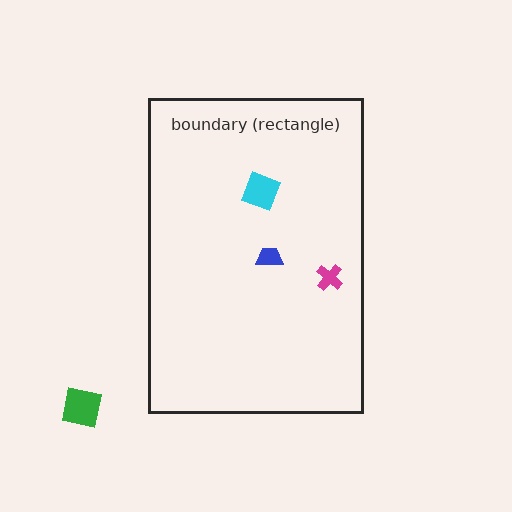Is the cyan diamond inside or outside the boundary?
Inside.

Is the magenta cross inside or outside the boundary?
Inside.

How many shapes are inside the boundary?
3 inside, 1 outside.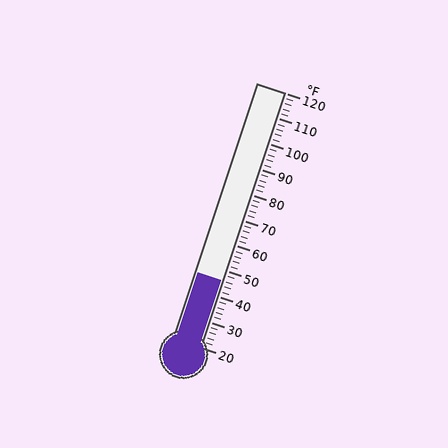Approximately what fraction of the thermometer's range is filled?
The thermometer is filled to approximately 25% of its range.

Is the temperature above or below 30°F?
The temperature is above 30°F.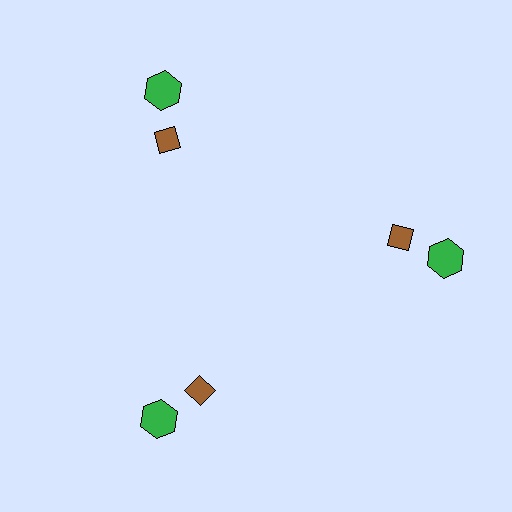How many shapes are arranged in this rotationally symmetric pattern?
There are 6 shapes, arranged in 3 groups of 2.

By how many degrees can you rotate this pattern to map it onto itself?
The pattern maps onto itself every 120 degrees of rotation.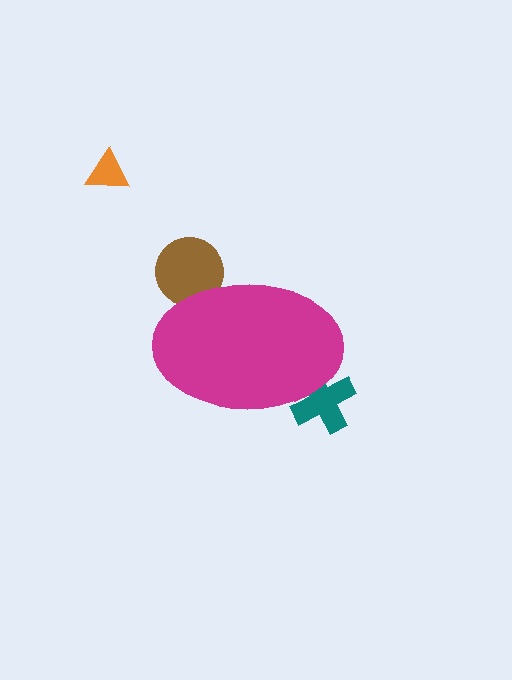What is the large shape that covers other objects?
A magenta ellipse.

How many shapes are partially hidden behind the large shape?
2 shapes are partially hidden.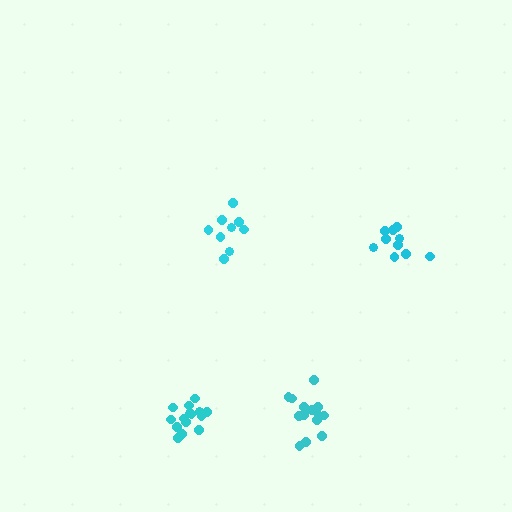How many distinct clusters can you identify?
There are 4 distinct clusters.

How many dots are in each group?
Group 1: 15 dots, Group 2: 9 dots, Group 3: 15 dots, Group 4: 10 dots (49 total).